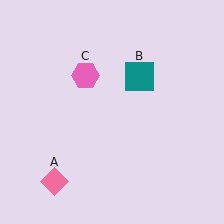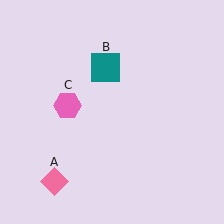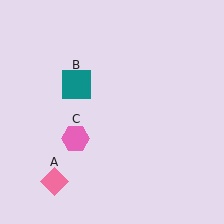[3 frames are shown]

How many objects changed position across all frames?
2 objects changed position: teal square (object B), pink hexagon (object C).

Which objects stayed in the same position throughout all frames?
Pink diamond (object A) remained stationary.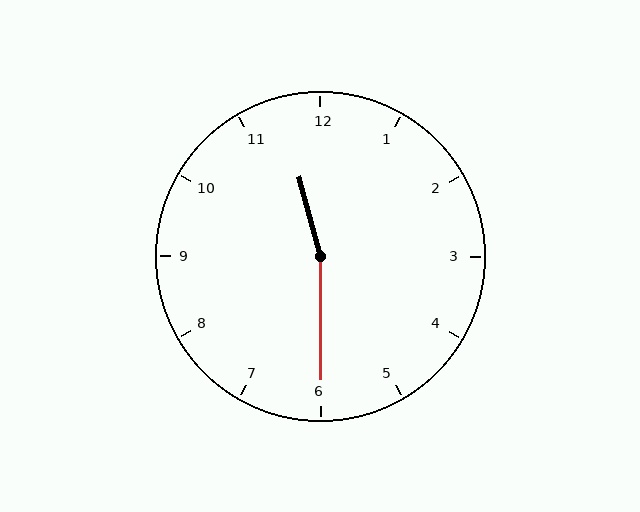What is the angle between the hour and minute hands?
Approximately 165 degrees.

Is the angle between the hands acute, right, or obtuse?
It is obtuse.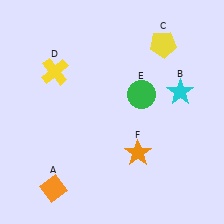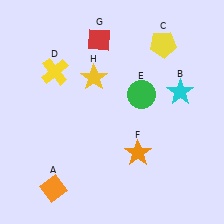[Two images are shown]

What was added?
A red diamond (G), a yellow star (H) were added in Image 2.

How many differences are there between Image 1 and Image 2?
There are 2 differences between the two images.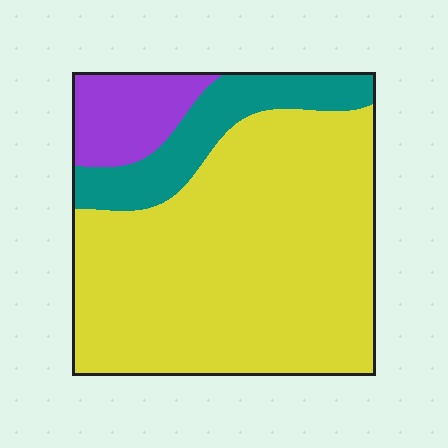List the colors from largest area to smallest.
From largest to smallest: yellow, teal, purple.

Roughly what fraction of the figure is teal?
Teal covers about 15% of the figure.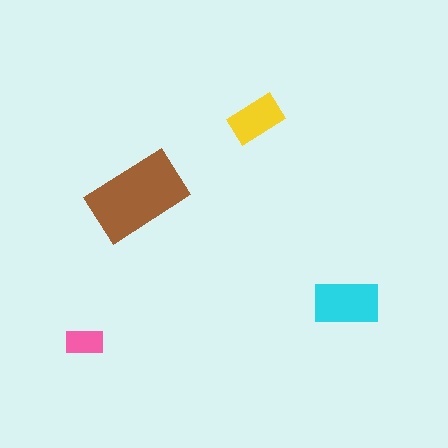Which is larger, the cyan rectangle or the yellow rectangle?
The cyan one.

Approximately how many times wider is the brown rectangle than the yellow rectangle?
About 2 times wider.